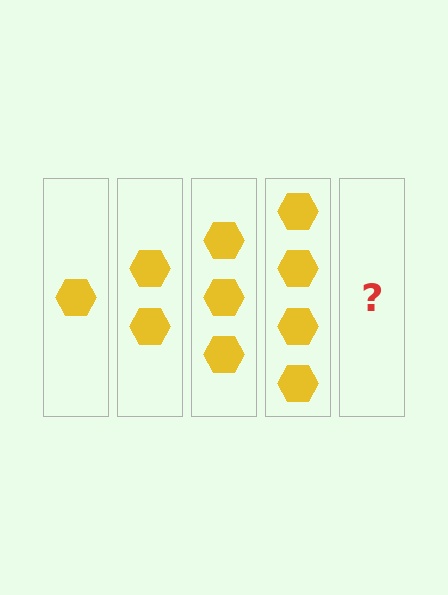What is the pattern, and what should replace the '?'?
The pattern is that each step adds one more hexagon. The '?' should be 5 hexagons.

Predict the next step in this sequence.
The next step is 5 hexagons.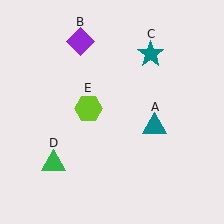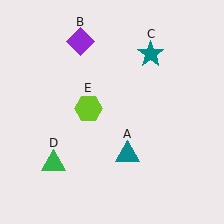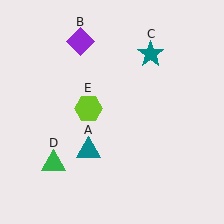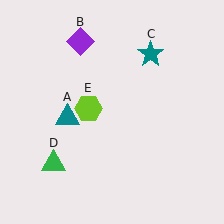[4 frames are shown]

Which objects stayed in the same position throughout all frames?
Purple diamond (object B) and teal star (object C) and green triangle (object D) and lime hexagon (object E) remained stationary.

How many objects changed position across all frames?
1 object changed position: teal triangle (object A).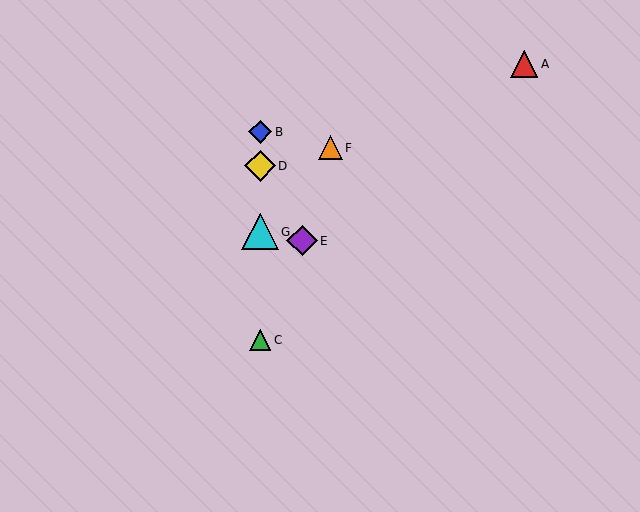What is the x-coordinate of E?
Object E is at x≈302.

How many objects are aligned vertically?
4 objects (B, C, D, G) are aligned vertically.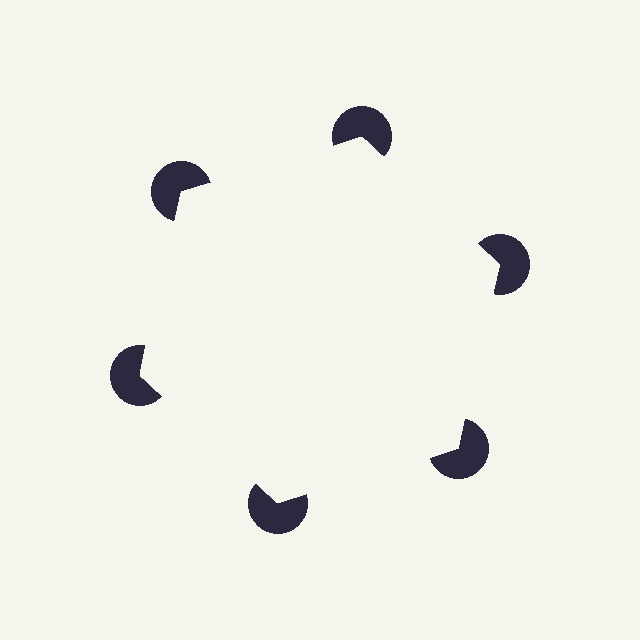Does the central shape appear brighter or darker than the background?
It typically appears slightly brighter than the background, even though no actual brightness change is drawn.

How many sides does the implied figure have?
6 sides.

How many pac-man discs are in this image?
There are 6 — one at each vertex of the illusory hexagon.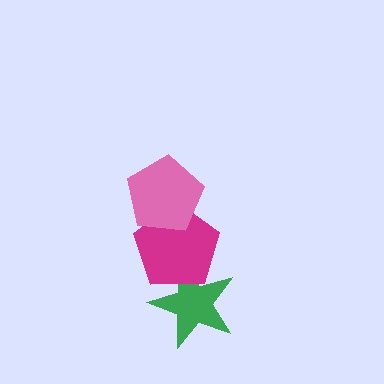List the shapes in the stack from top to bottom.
From top to bottom: the pink pentagon, the magenta pentagon, the green star.